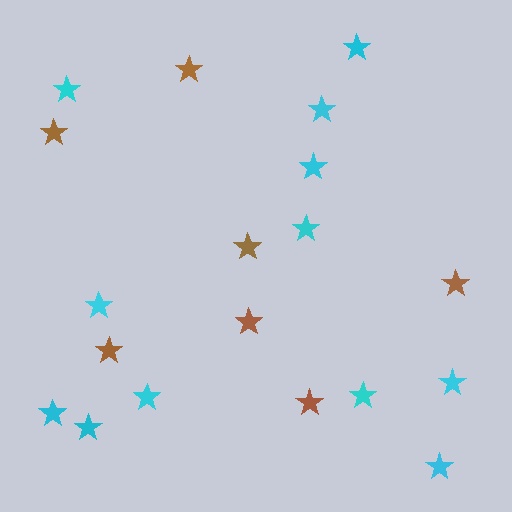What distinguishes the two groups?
There are 2 groups: one group of brown stars (7) and one group of cyan stars (12).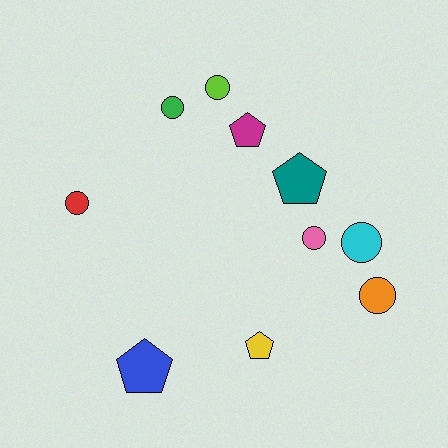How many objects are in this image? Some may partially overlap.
There are 10 objects.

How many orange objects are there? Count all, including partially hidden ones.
There is 1 orange object.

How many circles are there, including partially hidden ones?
There are 6 circles.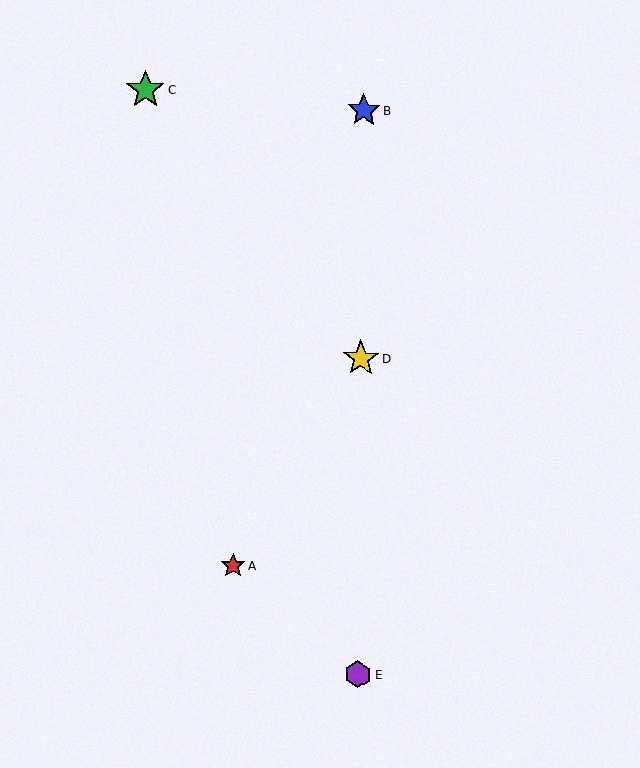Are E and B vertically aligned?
Yes, both are at x≈358.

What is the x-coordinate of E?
Object E is at x≈358.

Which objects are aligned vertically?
Objects B, D, E are aligned vertically.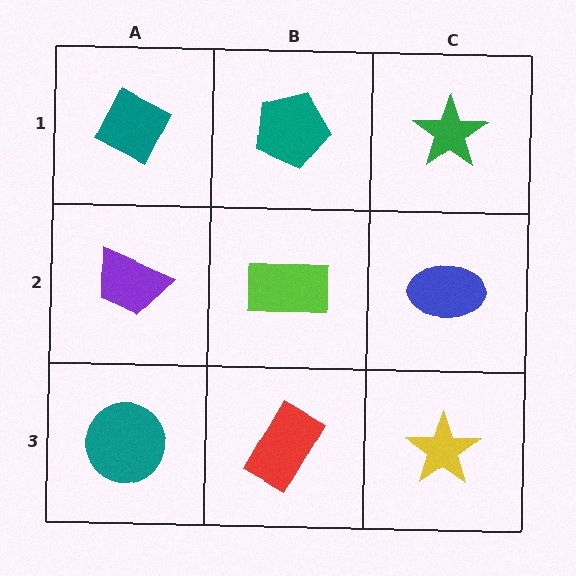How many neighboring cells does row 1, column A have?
2.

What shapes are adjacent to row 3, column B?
A lime rectangle (row 2, column B), a teal circle (row 3, column A), a yellow star (row 3, column C).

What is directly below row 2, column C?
A yellow star.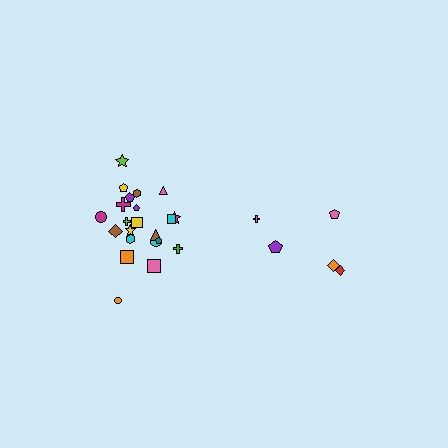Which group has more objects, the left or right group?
The left group.